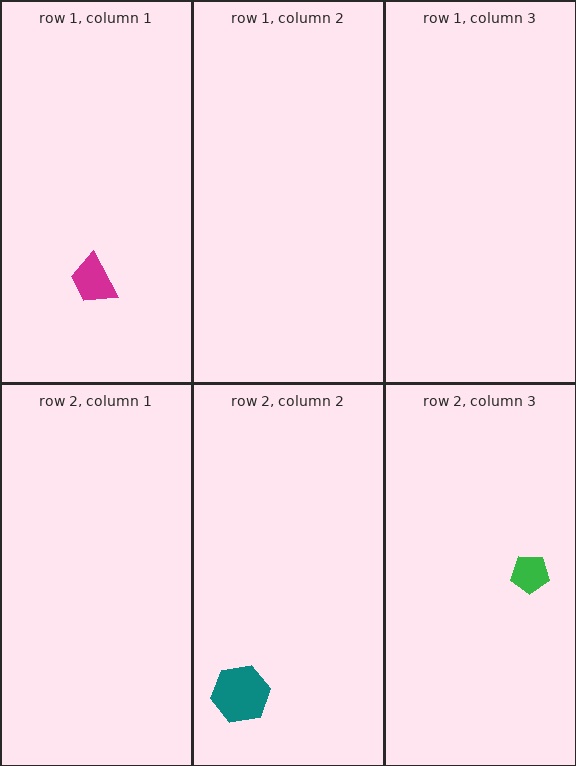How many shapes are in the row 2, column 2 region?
1.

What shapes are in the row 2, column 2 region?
The teal hexagon.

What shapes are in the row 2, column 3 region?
The green pentagon.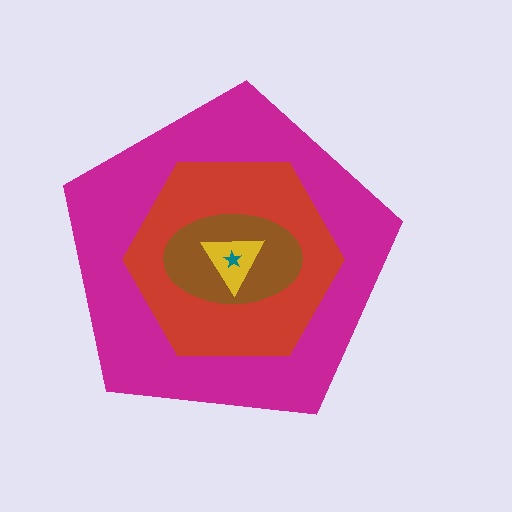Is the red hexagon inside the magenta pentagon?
Yes.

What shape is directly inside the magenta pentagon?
The red hexagon.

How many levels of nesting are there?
5.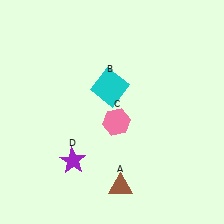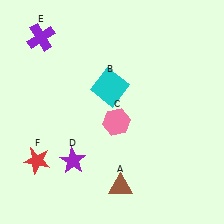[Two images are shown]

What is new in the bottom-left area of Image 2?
A red star (F) was added in the bottom-left area of Image 2.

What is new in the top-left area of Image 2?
A purple cross (E) was added in the top-left area of Image 2.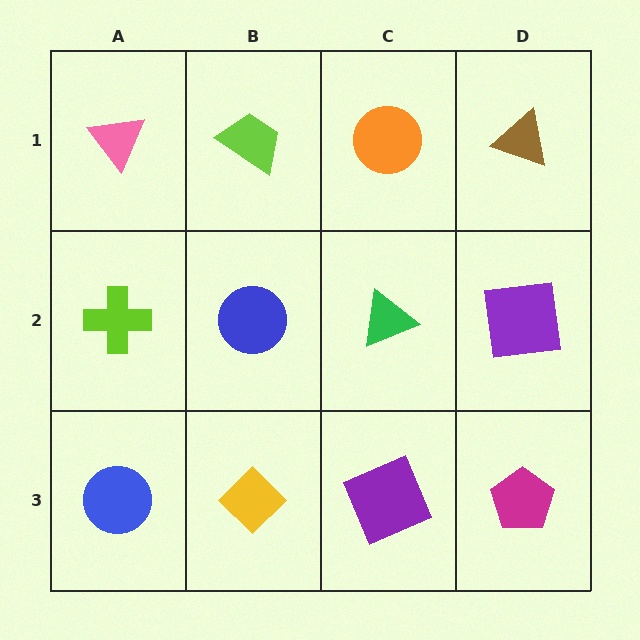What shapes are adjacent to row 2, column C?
An orange circle (row 1, column C), a purple square (row 3, column C), a blue circle (row 2, column B), a purple square (row 2, column D).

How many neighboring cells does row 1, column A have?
2.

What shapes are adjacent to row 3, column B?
A blue circle (row 2, column B), a blue circle (row 3, column A), a purple square (row 3, column C).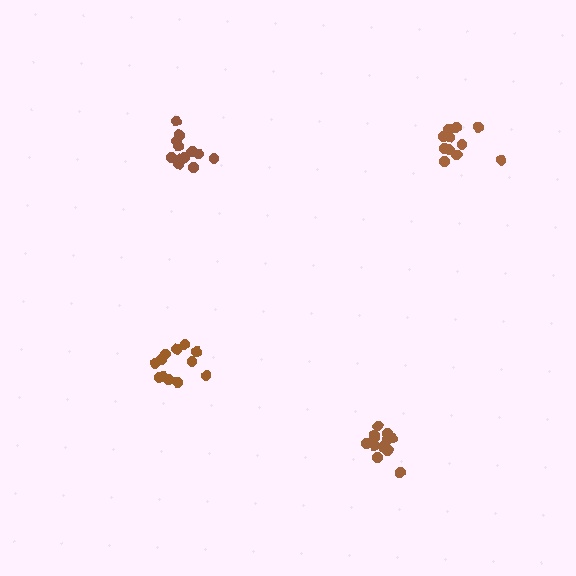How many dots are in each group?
Group 1: 12 dots, Group 2: 12 dots, Group 3: 12 dots, Group 4: 13 dots (49 total).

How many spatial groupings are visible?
There are 4 spatial groupings.